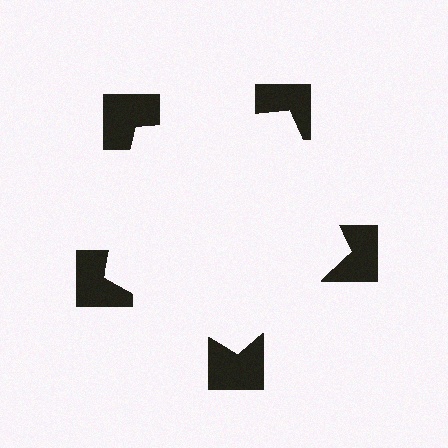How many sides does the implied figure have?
5 sides.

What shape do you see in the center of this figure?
An illusory pentagon — its edges are inferred from the aligned wedge cuts in the notched squares, not physically drawn.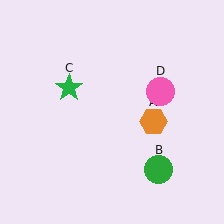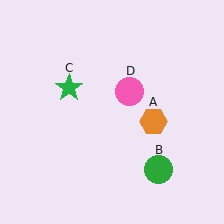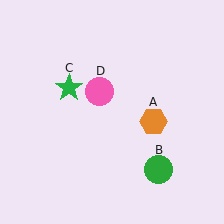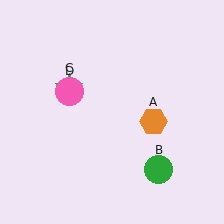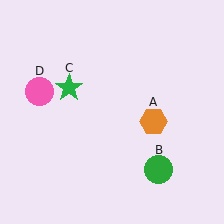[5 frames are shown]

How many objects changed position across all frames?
1 object changed position: pink circle (object D).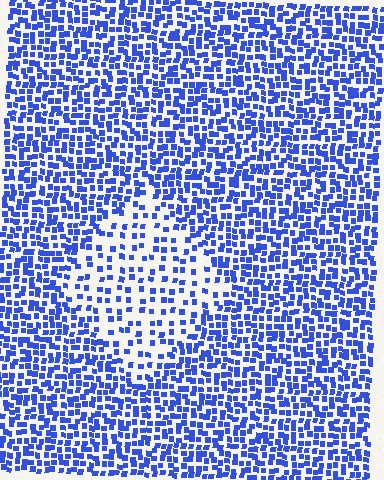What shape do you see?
I see a diamond.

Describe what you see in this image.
The image contains small blue elements arranged at two different densities. A diamond-shaped region is visible where the elements are less densely packed than the surrounding area.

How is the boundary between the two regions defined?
The boundary is defined by a change in element density (approximately 2.1x ratio). All elements are the same color, size, and shape.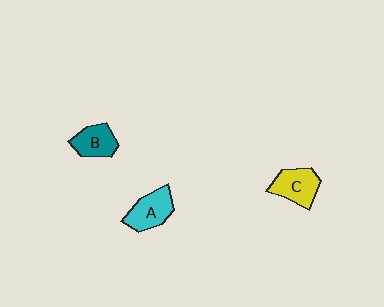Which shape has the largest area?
Shape A (cyan).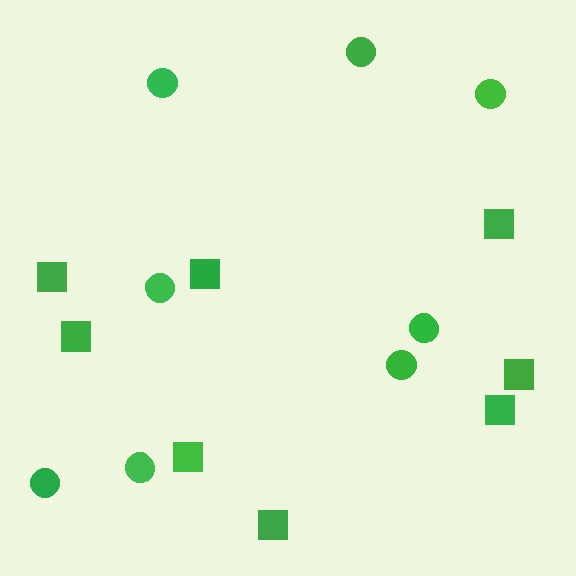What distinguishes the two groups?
There are 2 groups: one group of circles (8) and one group of squares (8).